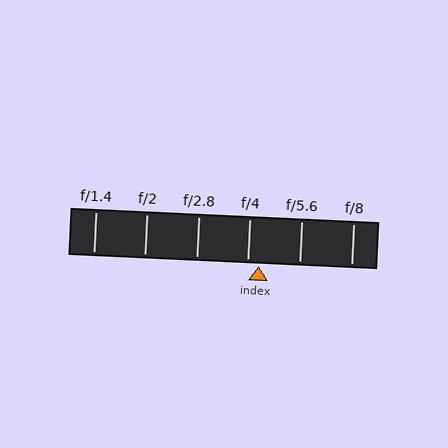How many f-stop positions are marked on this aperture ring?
There are 6 f-stop positions marked.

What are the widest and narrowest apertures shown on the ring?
The widest aperture shown is f/1.4 and the narrowest is f/8.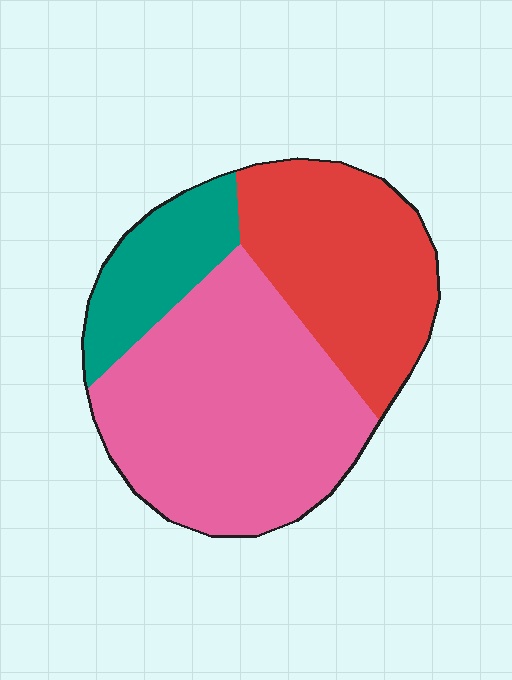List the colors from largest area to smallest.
From largest to smallest: pink, red, teal.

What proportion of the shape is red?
Red covers about 35% of the shape.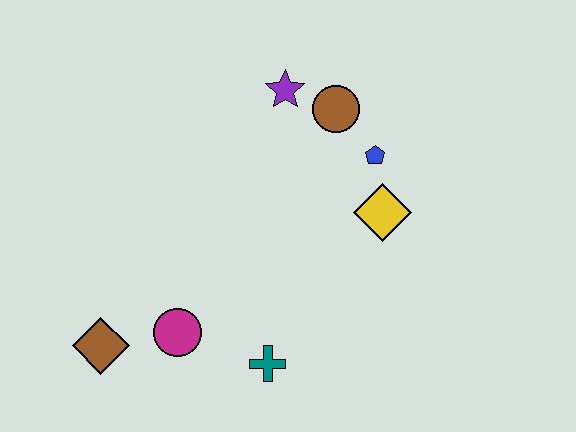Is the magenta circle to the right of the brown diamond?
Yes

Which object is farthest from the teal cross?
The purple star is farthest from the teal cross.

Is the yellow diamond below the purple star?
Yes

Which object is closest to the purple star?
The brown circle is closest to the purple star.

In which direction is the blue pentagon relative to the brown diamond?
The blue pentagon is to the right of the brown diamond.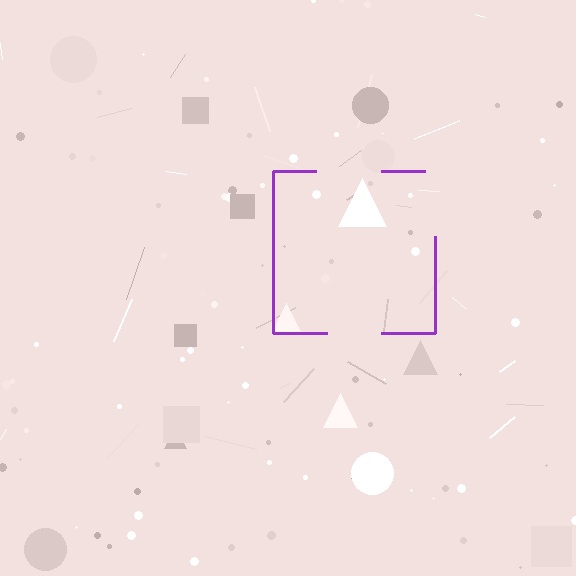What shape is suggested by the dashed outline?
The dashed outline suggests a square.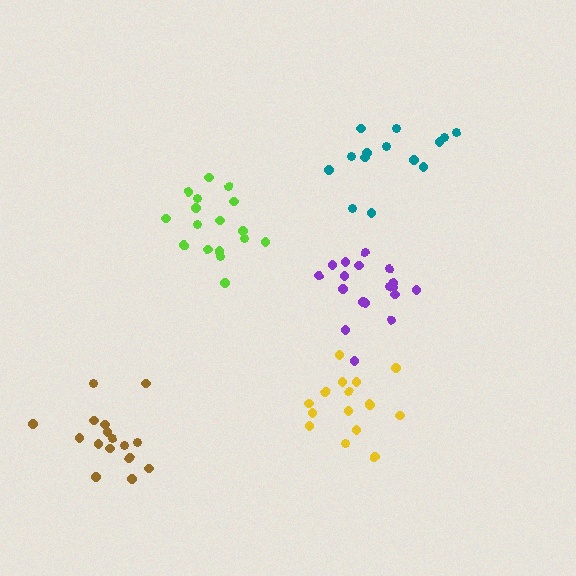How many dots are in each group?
Group 1: 14 dots, Group 2: 17 dots, Group 3: 18 dots, Group 4: 16 dots, Group 5: 16 dots (81 total).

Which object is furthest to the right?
The teal cluster is rightmost.